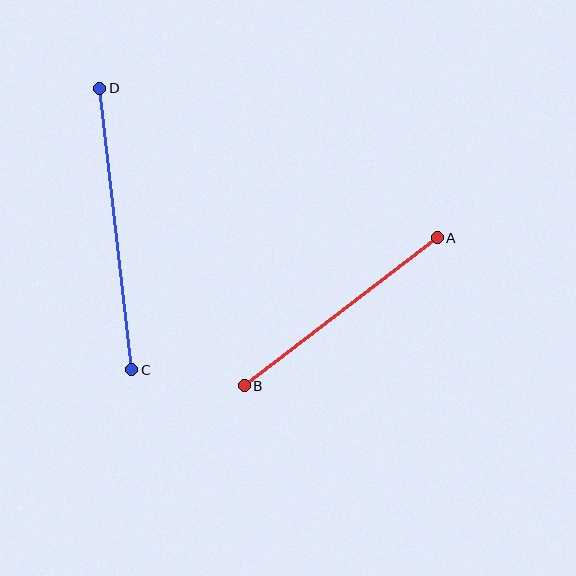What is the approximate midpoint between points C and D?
The midpoint is at approximately (116, 229) pixels.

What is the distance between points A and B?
The distance is approximately 243 pixels.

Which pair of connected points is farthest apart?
Points C and D are farthest apart.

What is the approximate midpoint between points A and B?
The midpoint is at approximately (341, 312) pixels.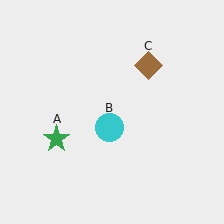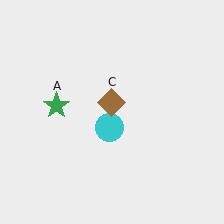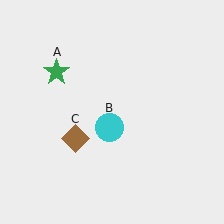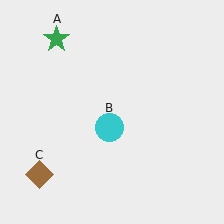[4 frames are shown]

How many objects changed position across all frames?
2 objects changed position: green star (object A), brown diamond (object C).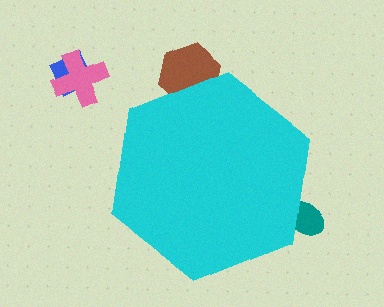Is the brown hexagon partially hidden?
Yes, the brown hexagon is partially hidden behind the cyan hexagon.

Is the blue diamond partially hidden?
No, the blue diamond is fully visible.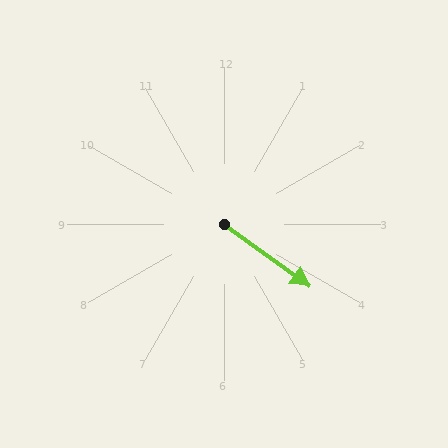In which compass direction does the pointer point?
Southeast.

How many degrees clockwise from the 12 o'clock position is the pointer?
Approximately 126 degrees.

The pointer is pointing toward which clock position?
Roughly 4 o'clock.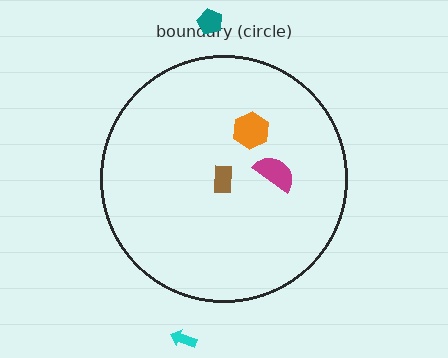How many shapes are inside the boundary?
3 inside, 2 outside.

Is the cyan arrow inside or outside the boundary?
Outside.